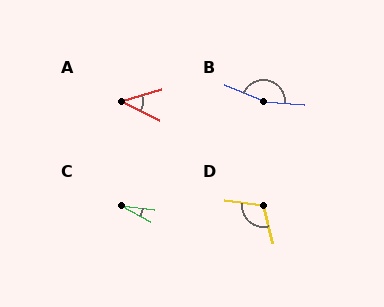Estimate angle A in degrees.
Approximately 42 degrees.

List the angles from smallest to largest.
C (21°), A (42°), D (110°), B (162°).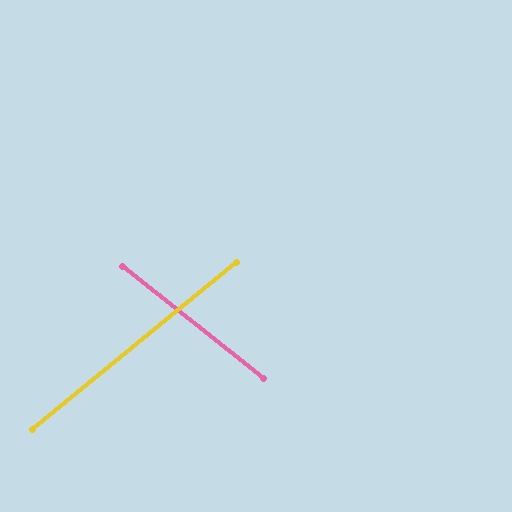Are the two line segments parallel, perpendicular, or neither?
Neither parallel nor perpendicular — they differ by about 78°.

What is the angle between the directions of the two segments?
Approximately 78 degrees.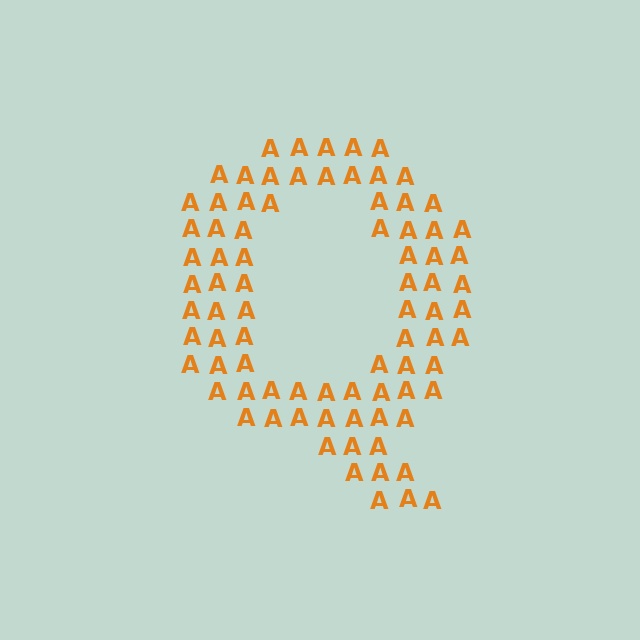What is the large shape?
The large shape is the letter Q.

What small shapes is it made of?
It is made of small letter A's.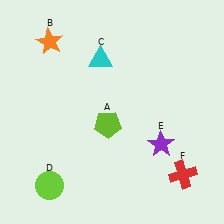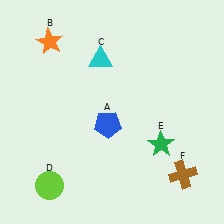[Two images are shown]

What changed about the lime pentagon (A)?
In Image 1, A is lime. In Image 2, it changed to blue.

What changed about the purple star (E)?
In Image 1, E is purple. In Image 2, it changed to green.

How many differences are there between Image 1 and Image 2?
There are 3 differences between the two images.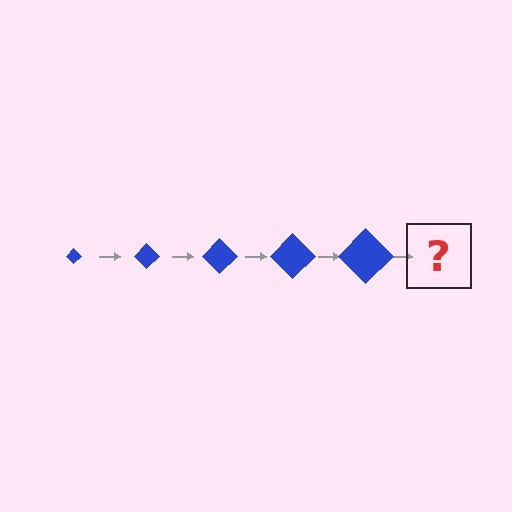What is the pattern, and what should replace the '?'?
The pattern is that the diamond gets progressively larger each step. The '?' should be a blue diamond, larger than the previous one.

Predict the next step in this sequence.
The next step is a blue diamond, larger than the previous one.